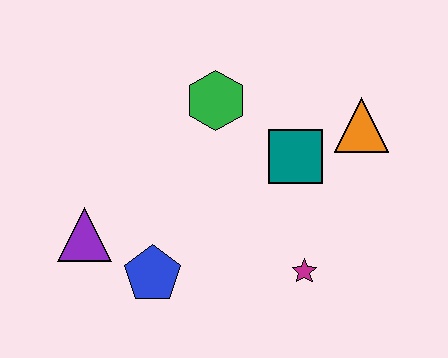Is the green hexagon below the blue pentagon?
No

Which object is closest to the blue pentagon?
The purple triangle is closest to the blue pentagon.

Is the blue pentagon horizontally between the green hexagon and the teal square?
No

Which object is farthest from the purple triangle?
The orange triangle is farthest from the purple triangle.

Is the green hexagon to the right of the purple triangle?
Yes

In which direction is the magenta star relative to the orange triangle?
The magenta star is below the orange triangle.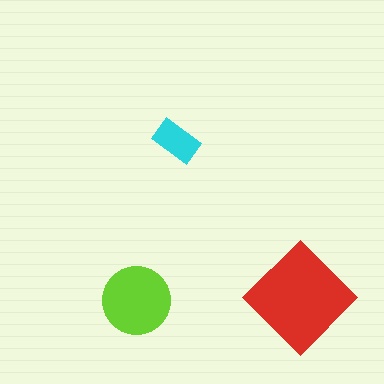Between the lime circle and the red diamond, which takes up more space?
The red diamond.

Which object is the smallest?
The cyan rectangle.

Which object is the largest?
The red diamond.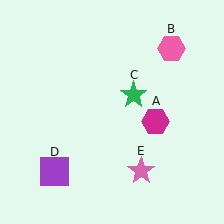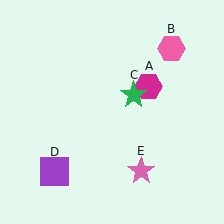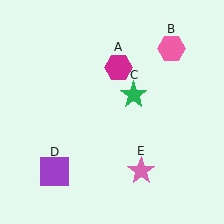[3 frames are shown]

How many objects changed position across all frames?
1 object changed position: magenta hexagon (object A).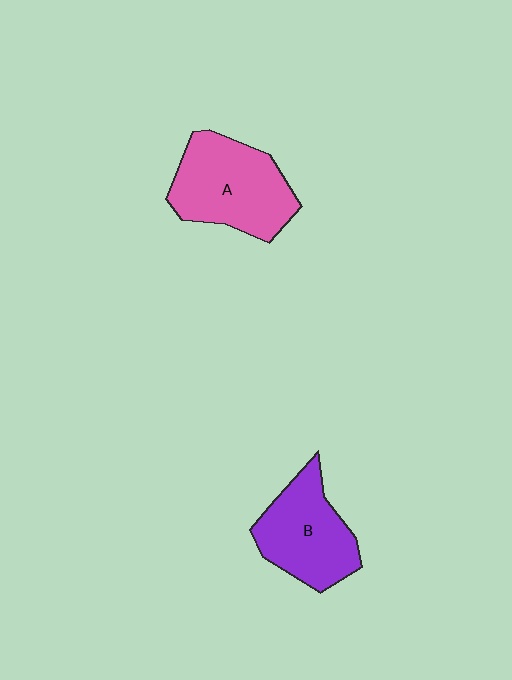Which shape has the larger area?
Shape A (pink).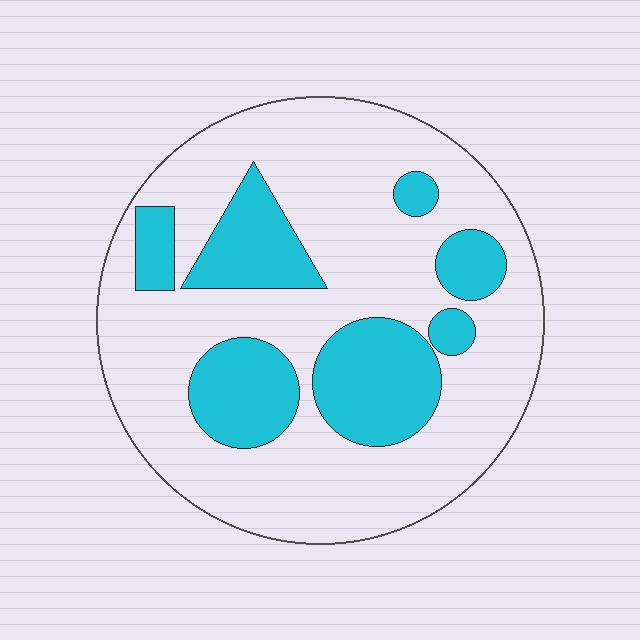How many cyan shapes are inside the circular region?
7.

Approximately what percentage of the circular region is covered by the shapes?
Approximately 30%.